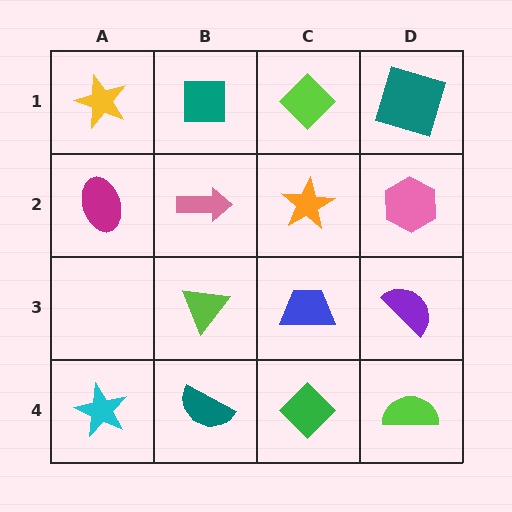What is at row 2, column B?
A pink arrow.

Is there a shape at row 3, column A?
No, that cell is empty.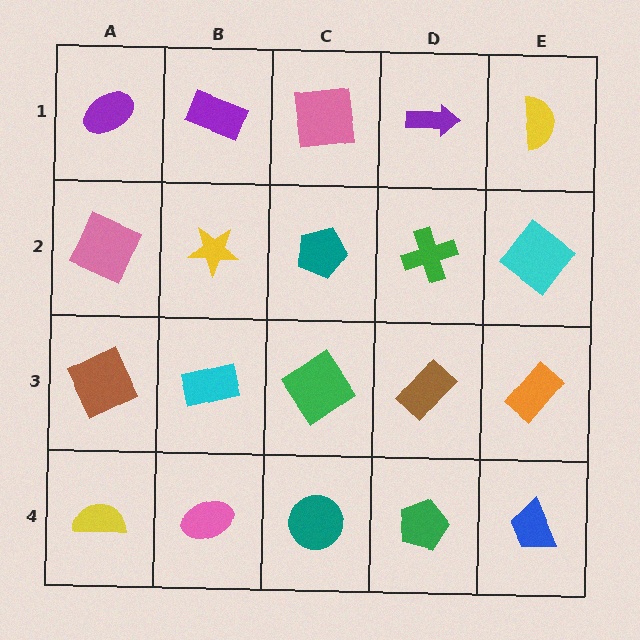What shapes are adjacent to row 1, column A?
A pink square (row 2, column A), a purple rectangle (row 1, column B).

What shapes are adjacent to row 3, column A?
A pink square (row 2, column A), a yellow semicircle (row 4, column A), a cyan rectangle (row 3, column B).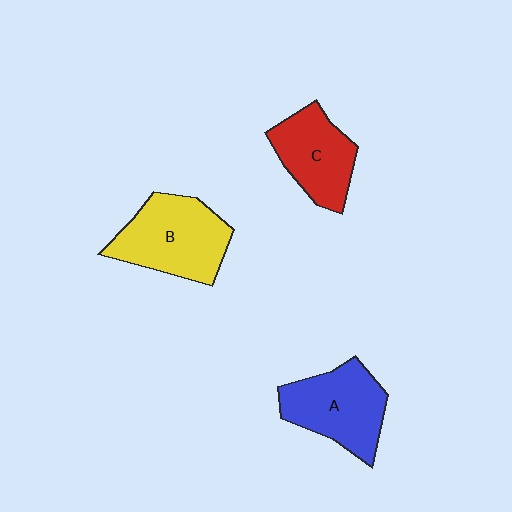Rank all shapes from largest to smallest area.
From largest to smallest: B (yellow), A (blue), C (red).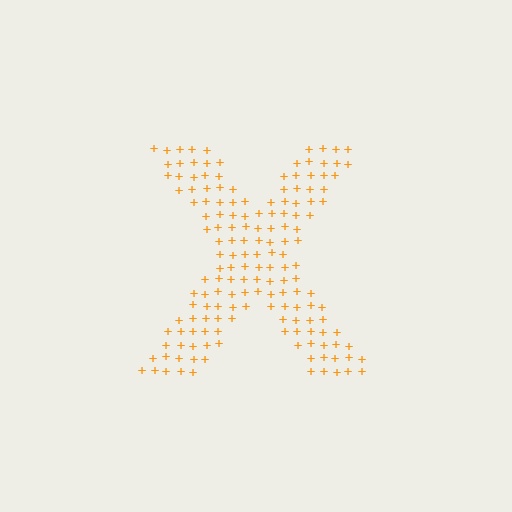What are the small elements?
The small elements are plus signs.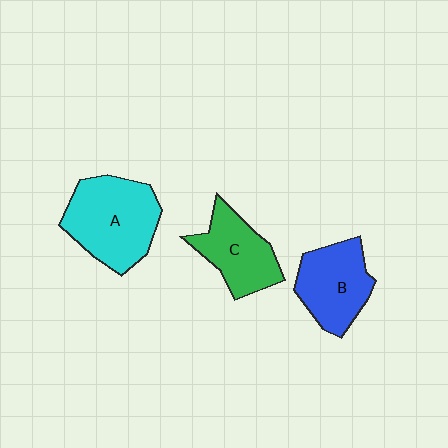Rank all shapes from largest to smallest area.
From largest to smallest: A (cyan), B (blue), C (green).